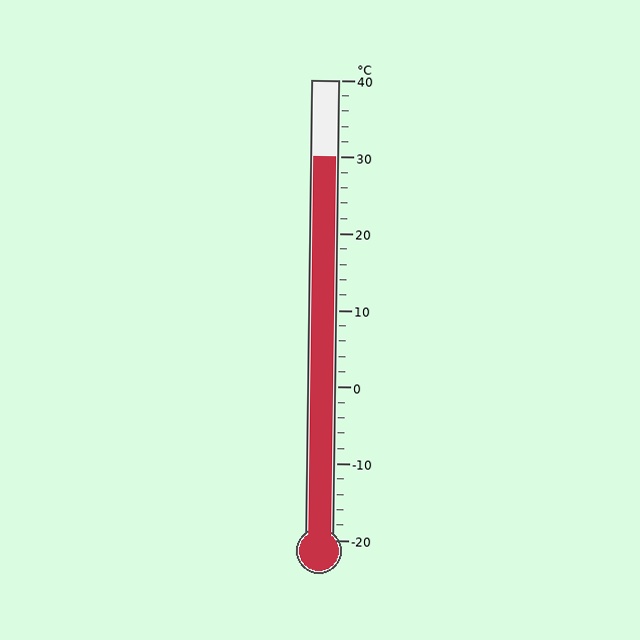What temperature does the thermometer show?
The thermometer shows approximately 30°C.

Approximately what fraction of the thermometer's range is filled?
The thermometer is filled to approximately 85% of its range.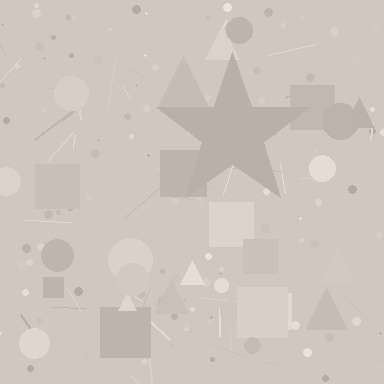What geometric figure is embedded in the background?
A star is embedded in the background.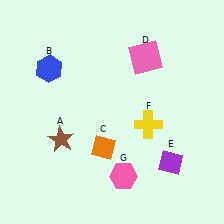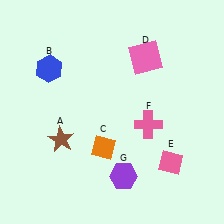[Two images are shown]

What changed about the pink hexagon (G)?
In Image 1, G is pink. In Image 2, it changed to purple.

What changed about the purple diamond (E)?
In Image 1, E is purple. In Image 2, it changed to pink.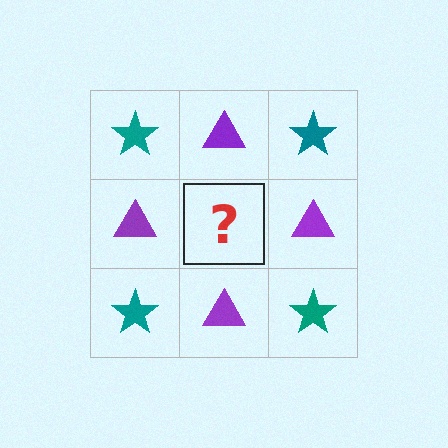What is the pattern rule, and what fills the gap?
The rule is that it alternates teal star and purple triangle in a checkerboard pattern. The gap should be filled with a teal star.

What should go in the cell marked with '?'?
The missing cell should contain a teal star.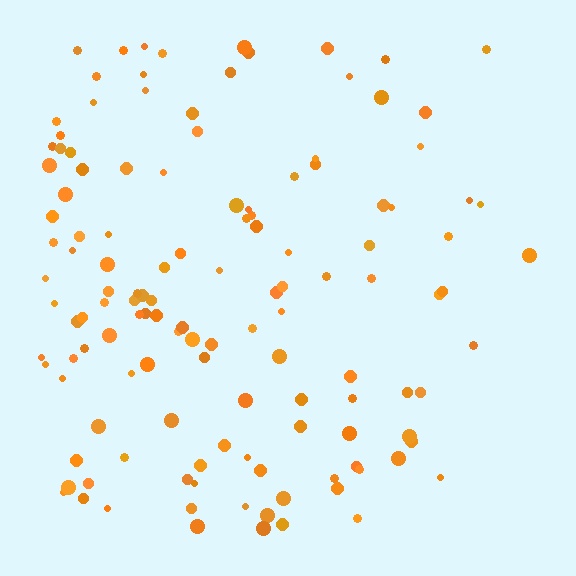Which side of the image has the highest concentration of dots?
The left.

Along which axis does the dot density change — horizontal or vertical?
Horizontal.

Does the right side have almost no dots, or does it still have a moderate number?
Still a moderate number, just noticeably fewer than the left.